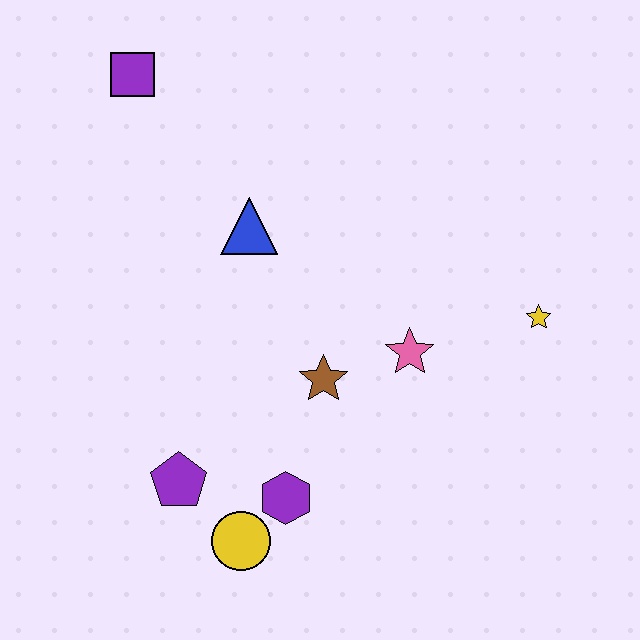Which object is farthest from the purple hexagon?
The purple square is farthest from the purple hexagon.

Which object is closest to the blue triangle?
The brown star is closest to the blue triangle.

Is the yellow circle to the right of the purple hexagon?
No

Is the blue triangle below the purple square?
Yes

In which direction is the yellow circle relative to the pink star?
The yellow circle is below the pink star.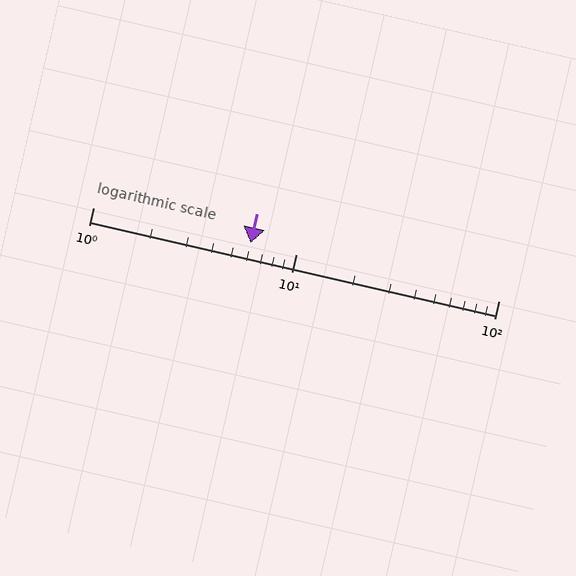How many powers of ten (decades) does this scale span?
The scale spans 2 decades, from 1 to 100.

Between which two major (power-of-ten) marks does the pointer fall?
The pointer is between 1 and 10.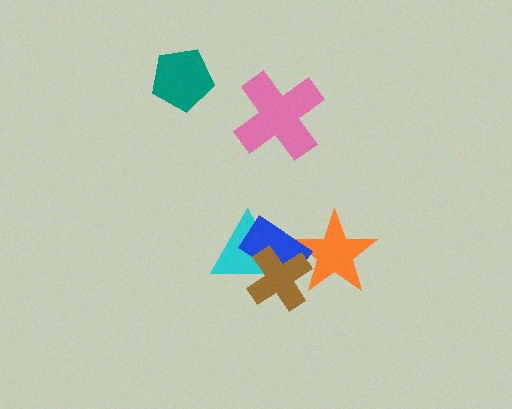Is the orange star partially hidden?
Yes, it is partially covered by another shape.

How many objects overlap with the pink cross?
0 objects overlap with the pink cross.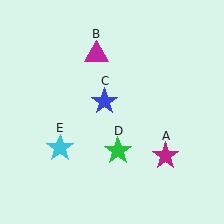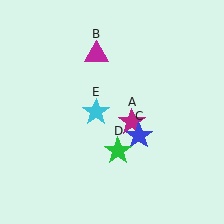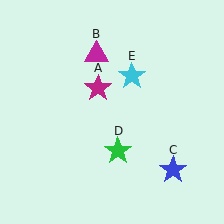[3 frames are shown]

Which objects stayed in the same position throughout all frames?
Magenta triangle (object B) and green star (object D) remained stationary.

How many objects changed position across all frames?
3 objects changed position: magenta star (object A), blue star (object C), cyan star (object E).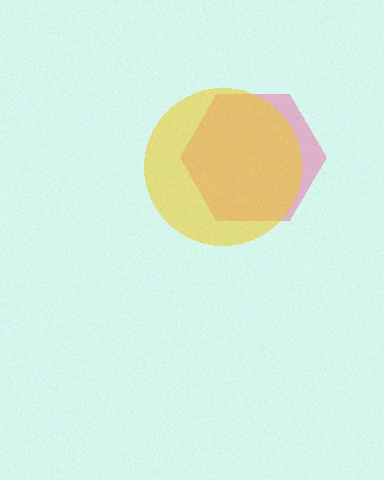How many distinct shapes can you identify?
There are 2 distinct shapes: a pink hexagon, a yellow circle.